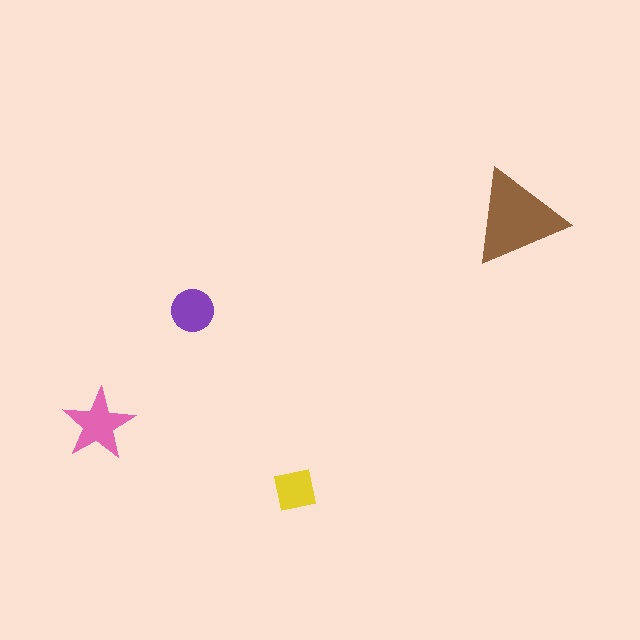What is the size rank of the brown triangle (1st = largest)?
1st.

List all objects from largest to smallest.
The brown triangle, the pink star, the purple circle, the yellow square.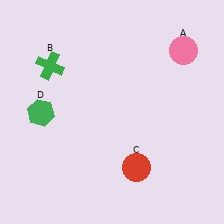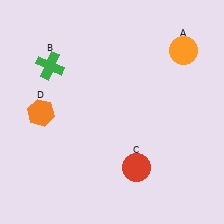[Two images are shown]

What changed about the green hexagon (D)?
In Image 1, D is green. In Image 2, it changed to orange.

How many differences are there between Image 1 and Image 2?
There are 2 differences between the two images.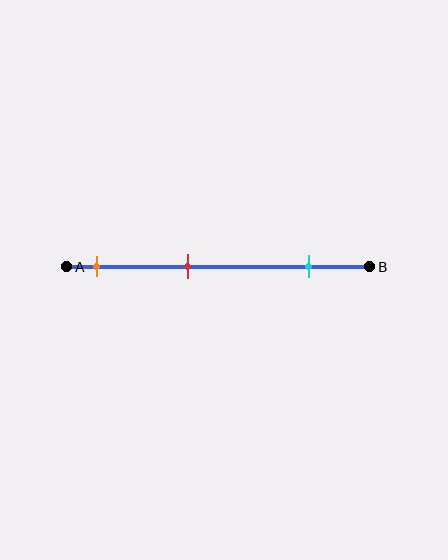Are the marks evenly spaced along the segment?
Yes, the marks are approximately evenly spaced.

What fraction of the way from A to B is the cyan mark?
The cyan mark is approximately 80% (0.8) of the way from A to B.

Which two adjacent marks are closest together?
The orange and red marks are the closest adjacent pair.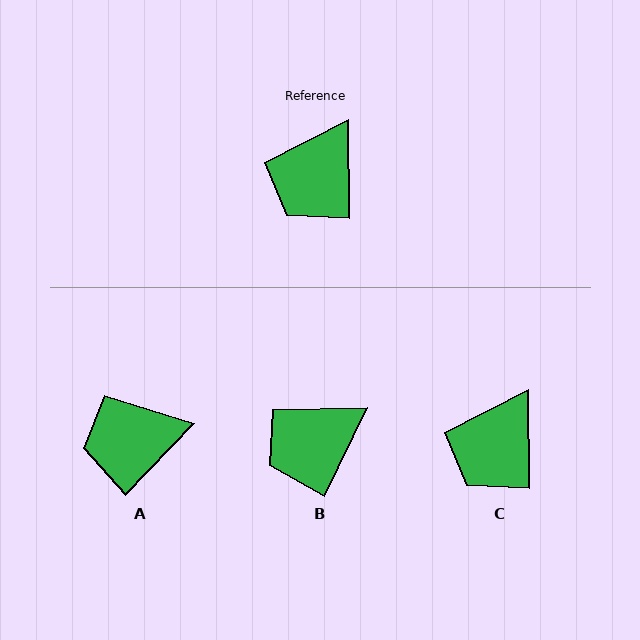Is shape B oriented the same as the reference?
No, it is off by about 26 degrees.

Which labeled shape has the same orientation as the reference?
C.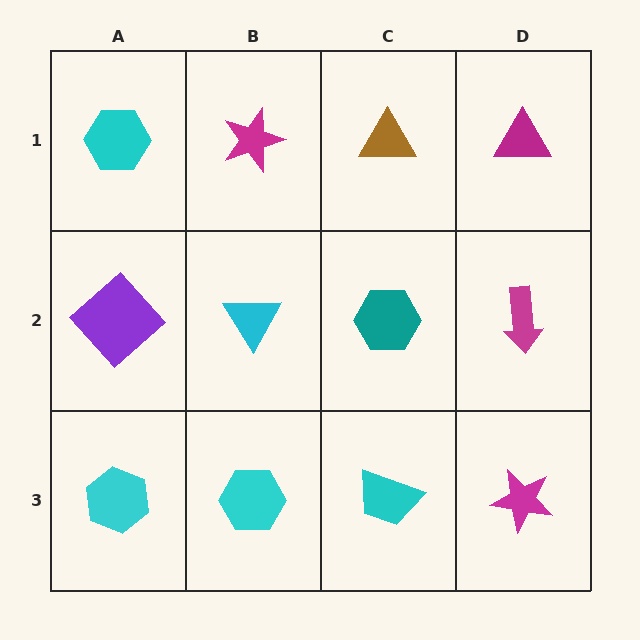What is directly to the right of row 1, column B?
A brown triangle.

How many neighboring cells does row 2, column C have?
4.